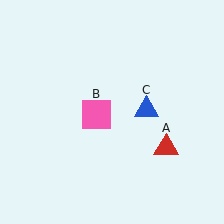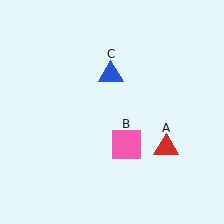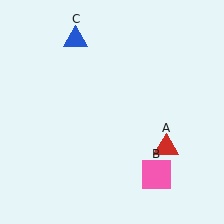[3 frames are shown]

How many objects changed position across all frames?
2 objects changed position: pink square (object B), blue triangle (object C).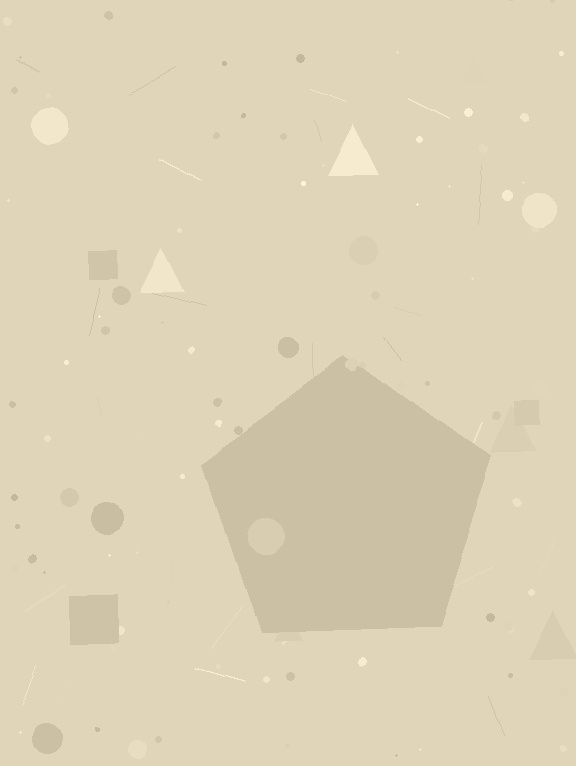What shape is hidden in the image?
A pentagon is hidden in the image.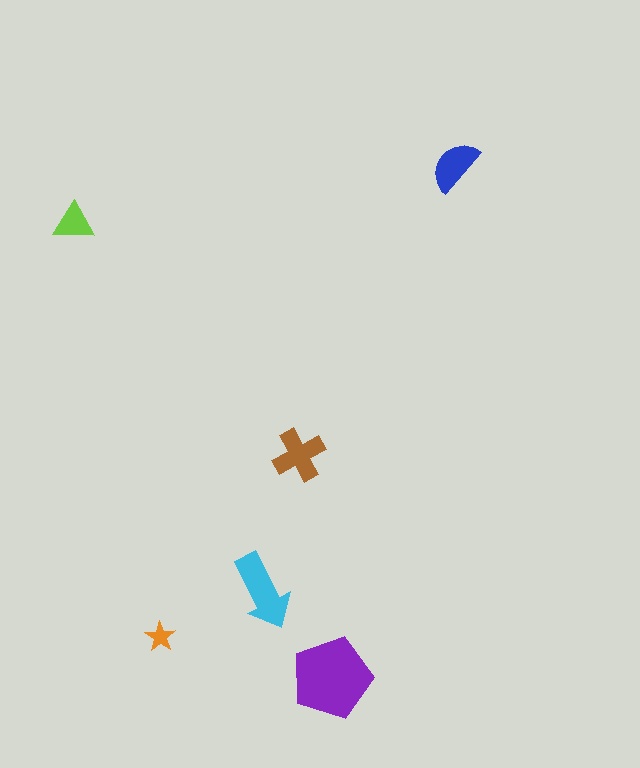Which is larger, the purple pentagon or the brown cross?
The purple pentagon.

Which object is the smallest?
The orange star.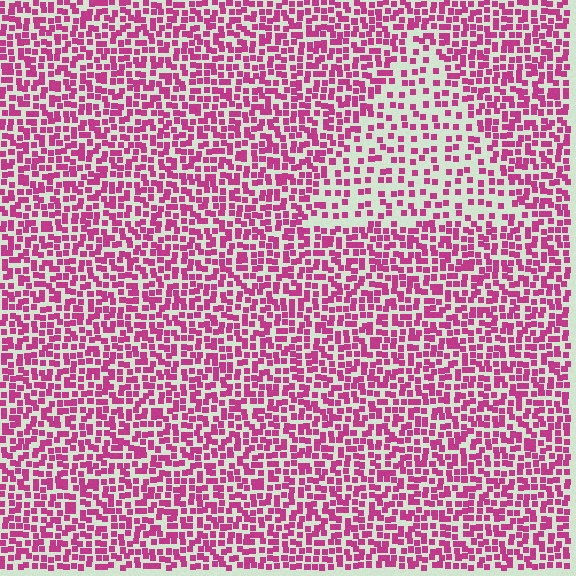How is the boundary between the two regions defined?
The boundary is defined by a change in element density (approximately 2.0x ratio). All elements are the same color, size, and shape.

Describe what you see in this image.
The image contains small magenta elements arranged at two different densities. A triangle-shaped region is visible where the elements are less densely packed than the surrounding area.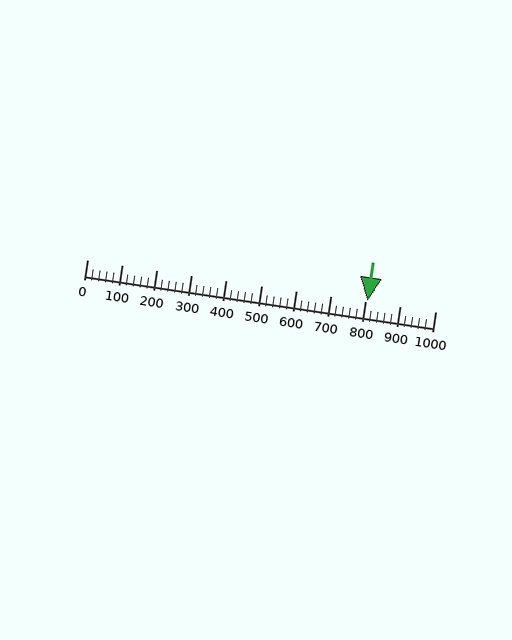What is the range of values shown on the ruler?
The ruler shows values from 0 to 1000.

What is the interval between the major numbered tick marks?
The major tick marks are spaced 100 units apart.